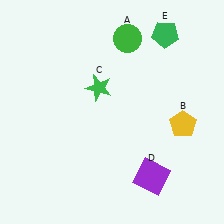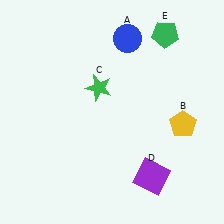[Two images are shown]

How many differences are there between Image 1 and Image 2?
There is 1 difference between the two images.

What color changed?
The circle (A) changed from green in Image 1 to blue in Image 2.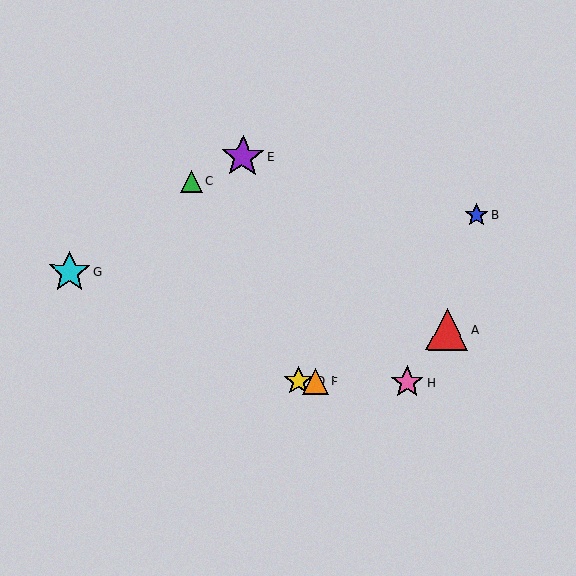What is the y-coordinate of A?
Object A is at y≈329.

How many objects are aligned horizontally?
3 objects (D, F, H) are aligned horizontally.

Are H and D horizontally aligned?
Yes, both are at y≈382.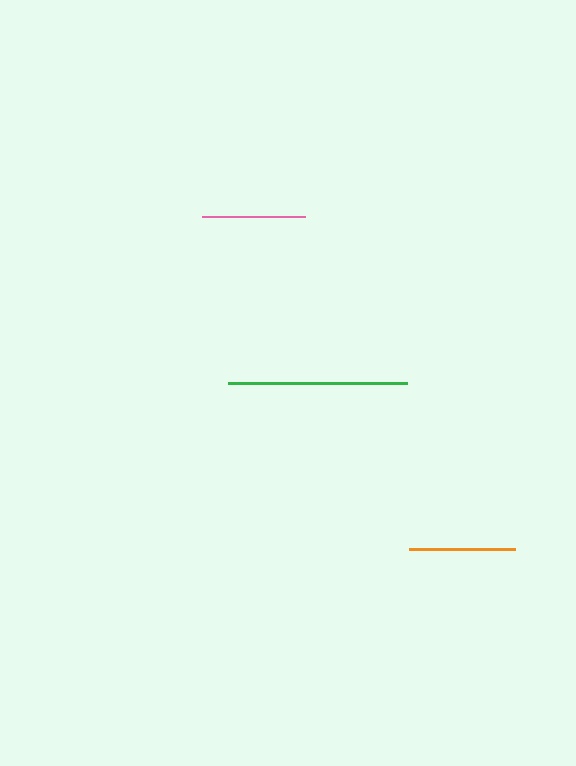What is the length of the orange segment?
The orange segment is approximately 105 pixels long.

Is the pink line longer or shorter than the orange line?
The orange line is longer than the pink line.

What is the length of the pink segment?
The pink segment is approximately 103 pixels long.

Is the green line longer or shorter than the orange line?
The green line is longer than the orange line.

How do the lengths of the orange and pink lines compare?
The orange and pink lines are approximately the same length.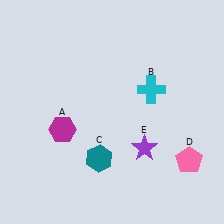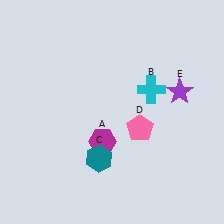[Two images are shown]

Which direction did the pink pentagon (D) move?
The pink pentagon (D) moved left.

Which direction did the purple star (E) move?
The purple star (E) moved up.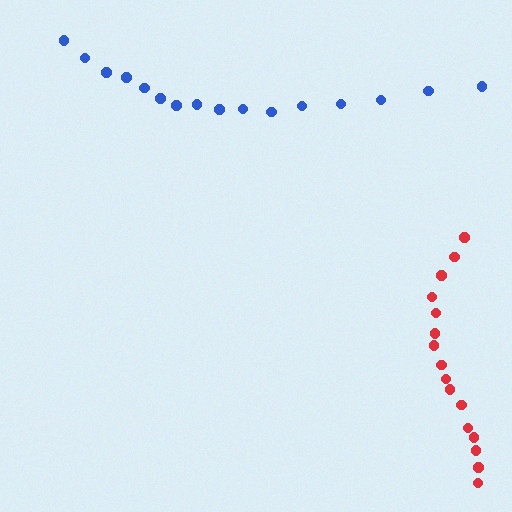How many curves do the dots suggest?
There are 2 distinct paths.